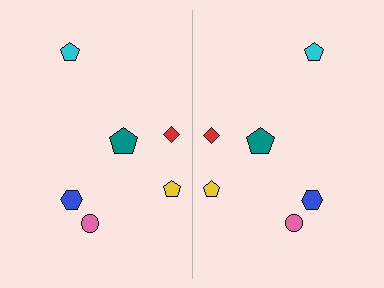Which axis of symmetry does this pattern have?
The pattern has a vertical axis of symmetry running through the center of the image.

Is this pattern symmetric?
Yes, this pattern has bilateral (reflection) symmetry.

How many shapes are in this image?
There are 12 shapes in this image.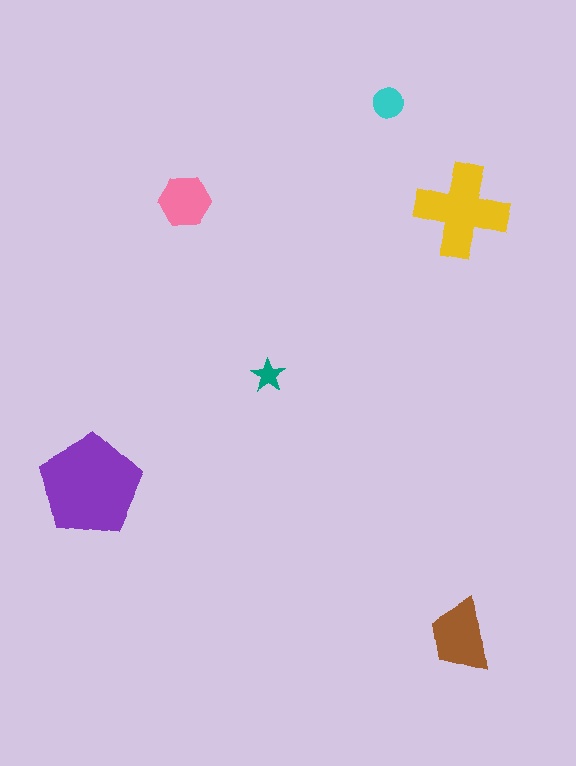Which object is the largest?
The purple pentagon.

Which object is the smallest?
The teal star.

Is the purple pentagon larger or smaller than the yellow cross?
Larger.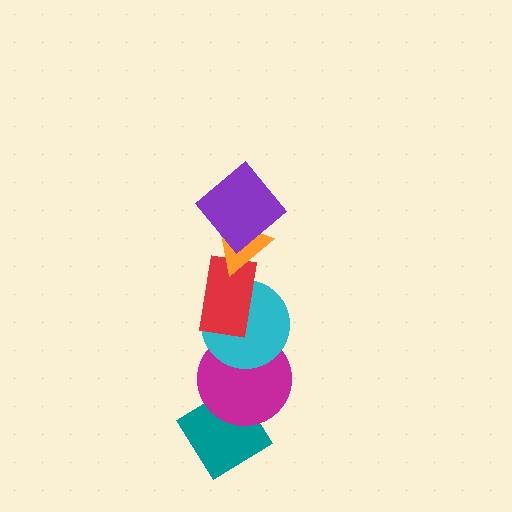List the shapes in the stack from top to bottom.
From top to bottom: the purple diamond, the orange triangle, the red rectangle, the cyan circle, the magenta circle, the teal diamond.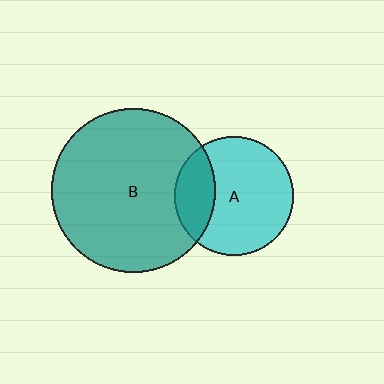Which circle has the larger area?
Circle B (teal).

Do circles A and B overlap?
Yes.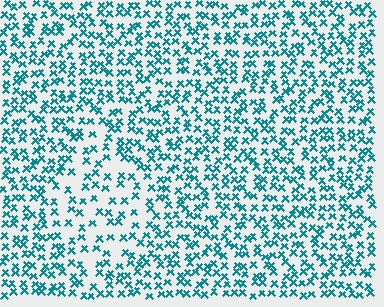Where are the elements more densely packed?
The elements are more densely packed outside the diamond boundary.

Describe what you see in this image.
The image contains small teal elements arranged at two different densities. A diamond-shaped region is visible where the elements are less densely packed than the surrounding area.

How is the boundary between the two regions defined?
The boundary is defined by a change in element density (approximately 1.8x ratio). All elements are the same color, size, and shape.